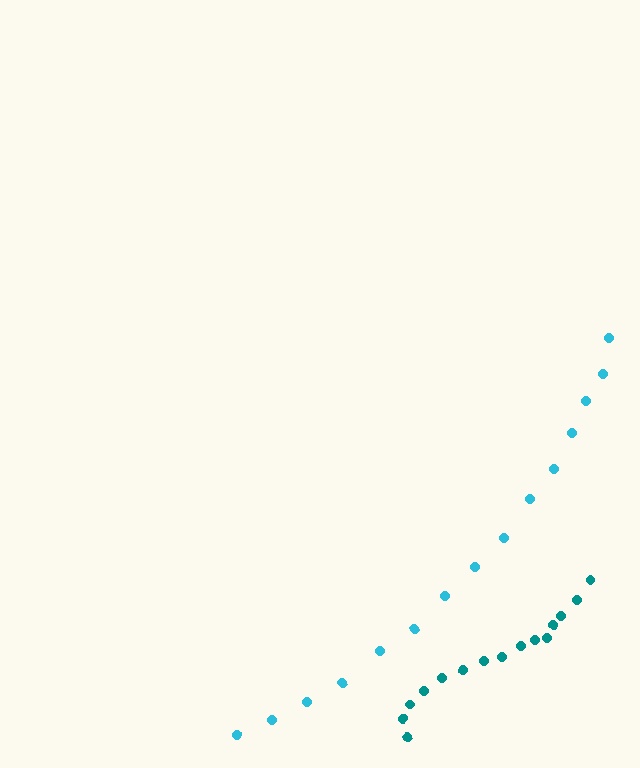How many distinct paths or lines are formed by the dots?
There are 2 distinct paths.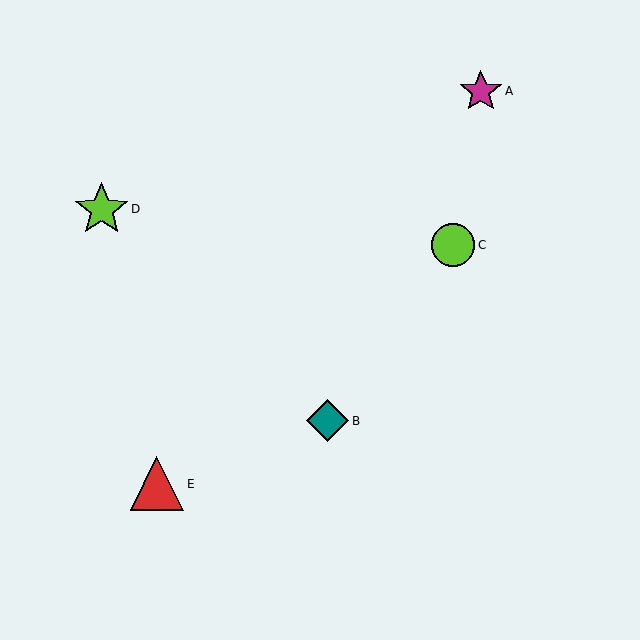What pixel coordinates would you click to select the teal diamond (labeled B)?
Click at (327, 421) to select the teal diamond B.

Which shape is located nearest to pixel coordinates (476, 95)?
The magenta star (labeled A) at (481, 91) is nearest to that location.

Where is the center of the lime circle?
The center of the lime circle is at (453, 245).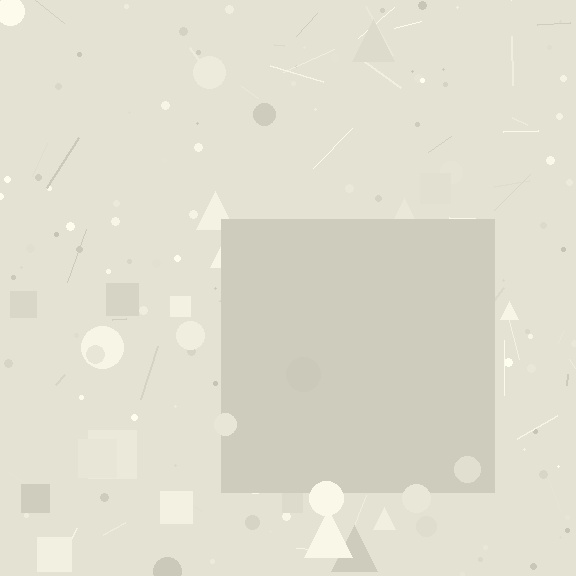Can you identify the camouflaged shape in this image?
The camouflaged shape is a square.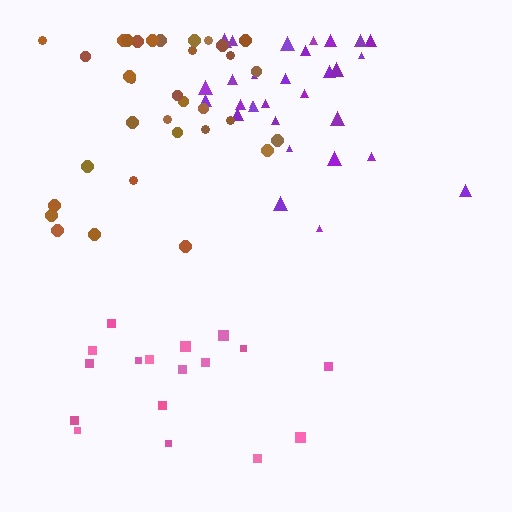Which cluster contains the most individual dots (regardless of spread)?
Brown (33).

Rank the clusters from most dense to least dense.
brown, purple, pink.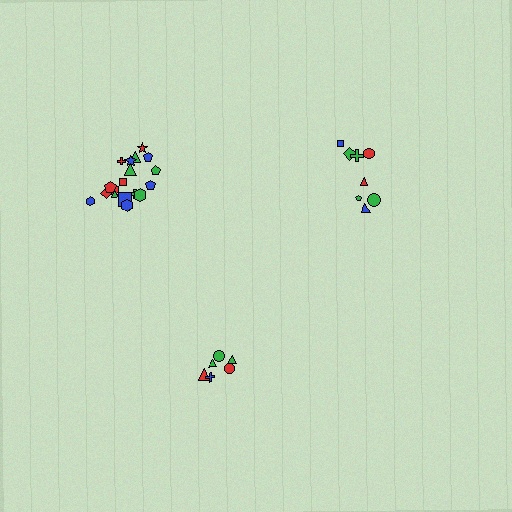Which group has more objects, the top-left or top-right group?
The top-left group.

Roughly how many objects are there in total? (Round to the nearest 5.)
Roughly 30 objects in total.